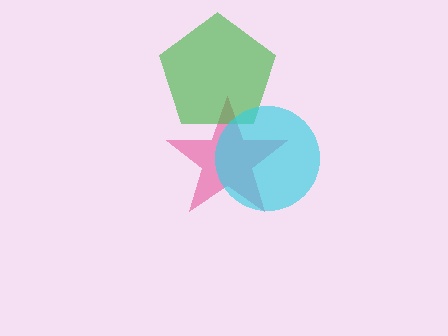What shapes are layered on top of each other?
The layered shapes are: a pink star, a green pentagon, a cyan circle.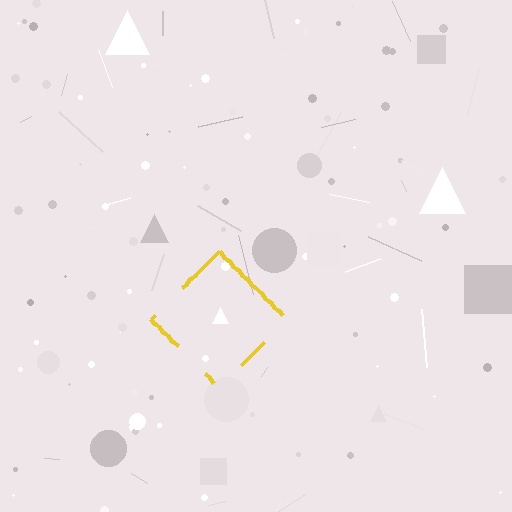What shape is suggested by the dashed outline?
The dashed outline suggests a diamond.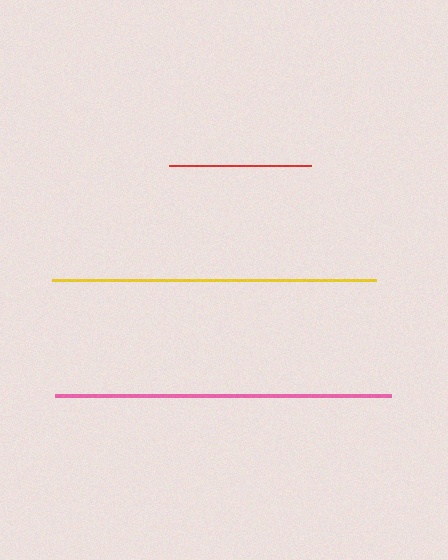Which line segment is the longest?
The pink line is the longest at approximately 336 pixels.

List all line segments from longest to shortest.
From longest to shortest: pink, yellow, red.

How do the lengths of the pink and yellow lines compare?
The pink and yellow lines are approximately the same length.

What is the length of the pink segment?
The pink segment is approximately 336 pixels long.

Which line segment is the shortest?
The red line is the shortest at approximately 141 pixels.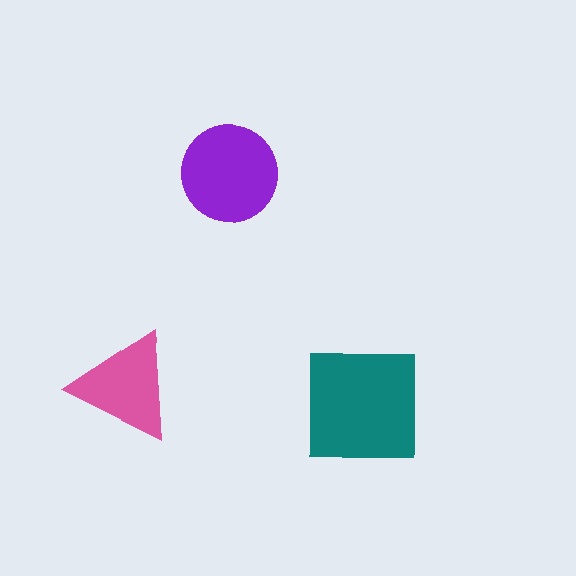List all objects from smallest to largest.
The pink triangle, the purple circle, the teal square.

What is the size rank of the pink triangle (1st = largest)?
3rd.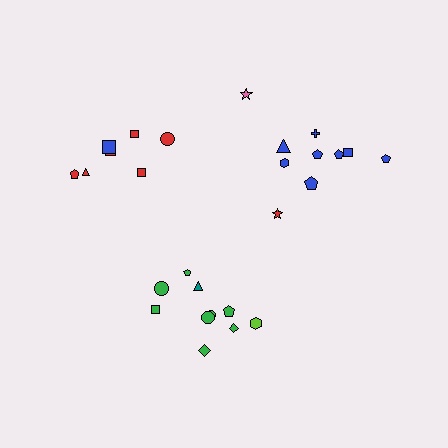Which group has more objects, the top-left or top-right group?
The top-right group.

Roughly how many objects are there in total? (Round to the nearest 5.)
Roughly 25 objects in total.